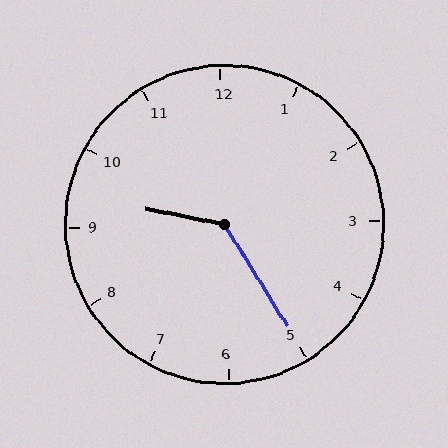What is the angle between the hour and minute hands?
Approximately 132 degrees.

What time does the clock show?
9:25.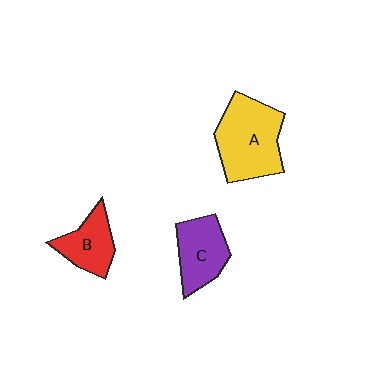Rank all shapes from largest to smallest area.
From largest to smallest: A (yellow), C (purple), B (red).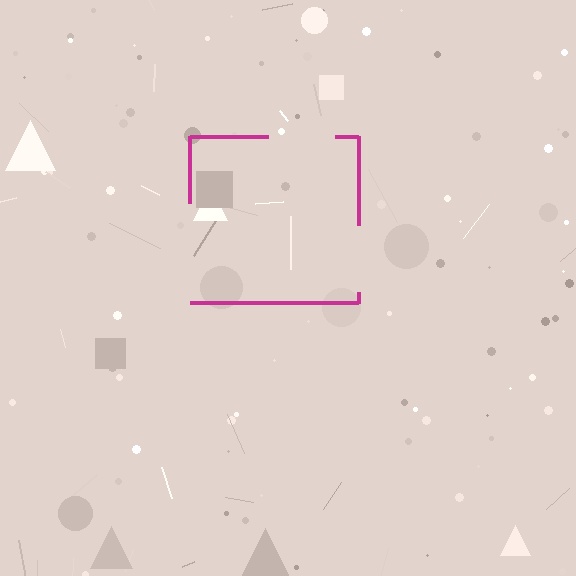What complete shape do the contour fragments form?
The contour fragments form a square.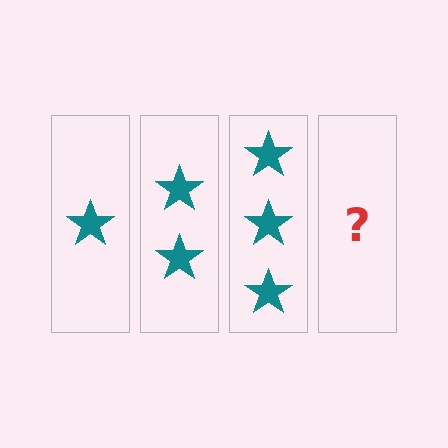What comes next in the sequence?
The next element should be 4 stars.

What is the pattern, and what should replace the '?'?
The pattern is that each step adds one more star. The '?' should be 4 stars.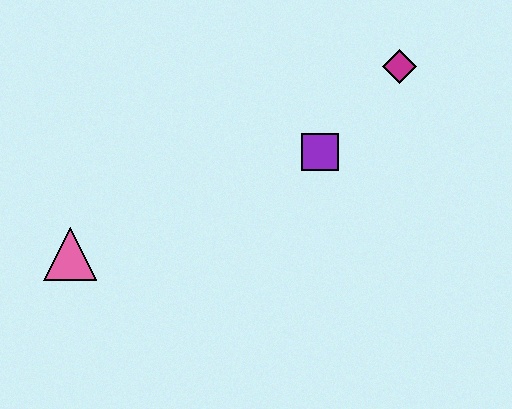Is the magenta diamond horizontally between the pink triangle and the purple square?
No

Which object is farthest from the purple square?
The pink triangle is farthest from the purple square.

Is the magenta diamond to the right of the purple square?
Yes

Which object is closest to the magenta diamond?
The purple square is closest to the magenta diamond.